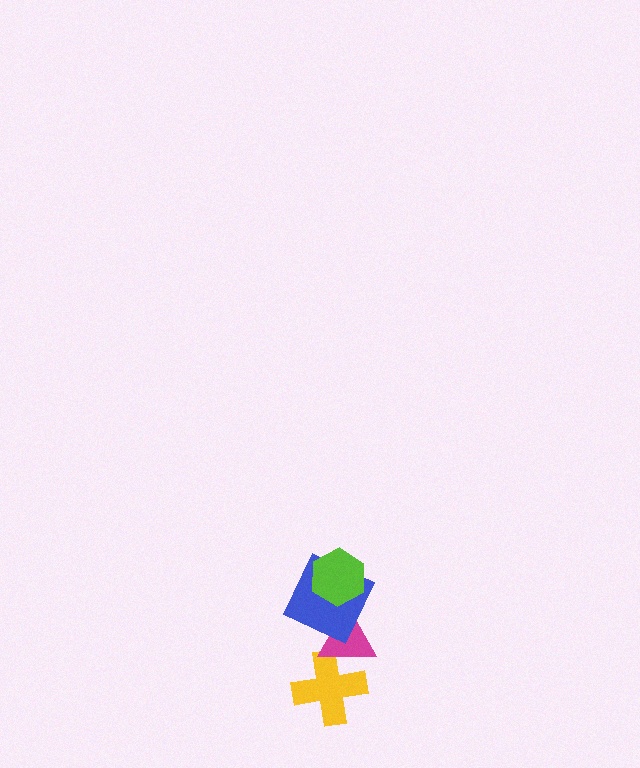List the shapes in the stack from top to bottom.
From top to bottom: the lime hexagon, the blue square, the magenta triangle, the yellow cross.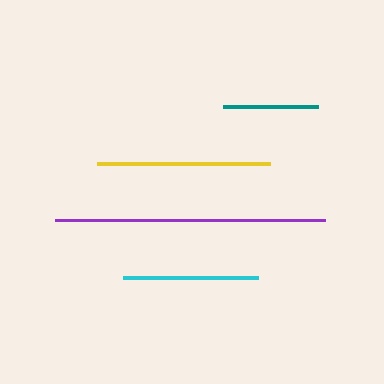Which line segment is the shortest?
The teal line is the shortest at approximately 95 pixels.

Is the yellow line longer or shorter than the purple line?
The purple line is longer than the yellow line.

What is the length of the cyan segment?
The cyan segment is approximately 135 pixels long.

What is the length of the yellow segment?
The yellow segment is approximately 173 pixels long.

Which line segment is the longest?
The purple line is the longest at approximately 269 pixels.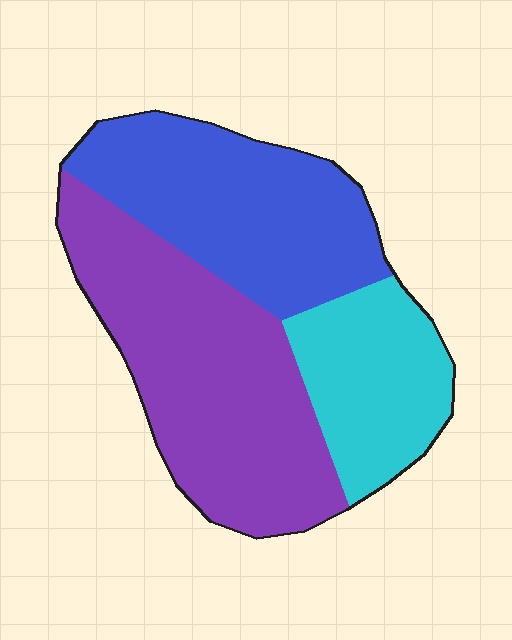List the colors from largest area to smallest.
From largest to smallest: purple, blue, cyan.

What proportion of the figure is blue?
Blue takes up between a third and a half of the figure.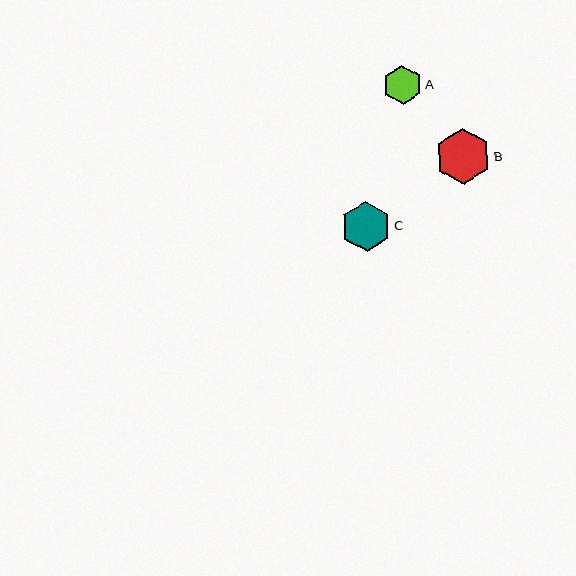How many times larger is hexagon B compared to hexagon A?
Hexagon B is approximately 1.4 times the size of hexagon A.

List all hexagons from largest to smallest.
From largest to smallest: B, C, A.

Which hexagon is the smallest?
Hexagon A is the smallest with a size of approximately 39 pixels.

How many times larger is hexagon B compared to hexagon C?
Hexagon B is approximately 1.1 times the size of hexagon C.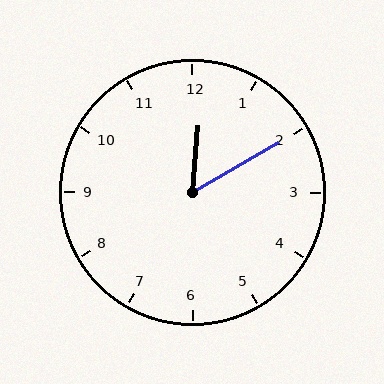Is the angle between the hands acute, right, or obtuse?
It is acute.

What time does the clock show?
12:10.